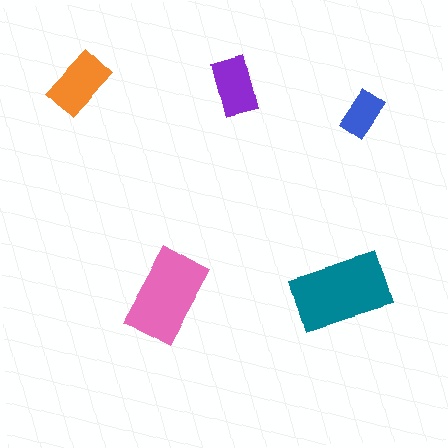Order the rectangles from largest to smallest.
the teal one, the pink one, the orange one, the purple one, the blue one.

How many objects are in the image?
There are 5 objects in the image.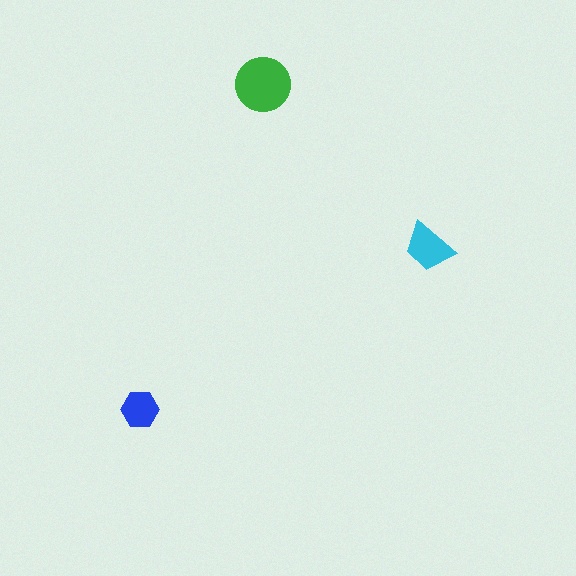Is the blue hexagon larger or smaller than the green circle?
Smaller.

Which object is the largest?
The green circle.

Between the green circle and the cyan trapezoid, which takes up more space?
The green circle.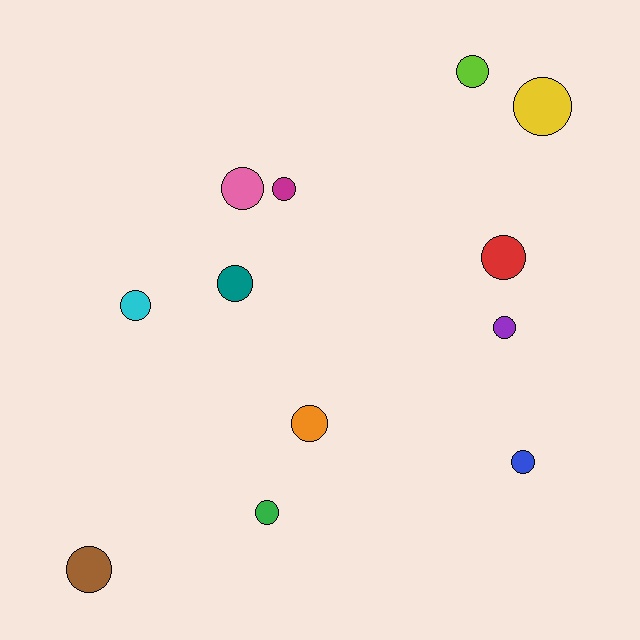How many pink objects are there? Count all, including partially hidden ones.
There is 1 pink object.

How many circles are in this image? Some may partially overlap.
There are 12 circles.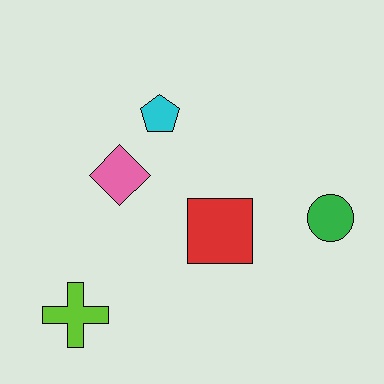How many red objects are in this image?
There is 1 red object.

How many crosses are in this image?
There is 1 cross.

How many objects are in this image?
There are 5 objects.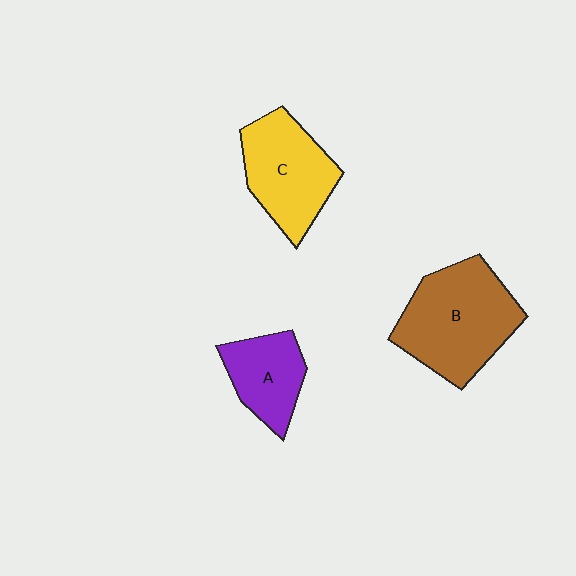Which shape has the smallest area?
Shape A (purple).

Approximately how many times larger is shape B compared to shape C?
Approximately 1.3 times.